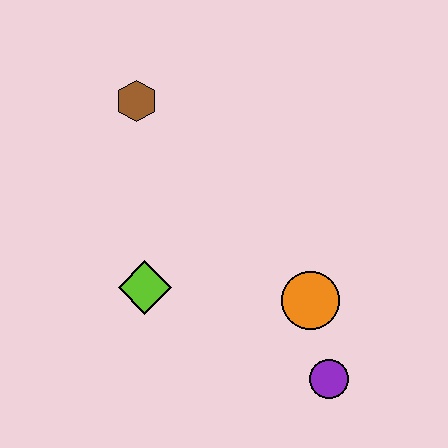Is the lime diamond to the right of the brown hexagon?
Yes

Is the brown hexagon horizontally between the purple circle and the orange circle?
No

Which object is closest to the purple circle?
The orange circle is closest to the purple circle.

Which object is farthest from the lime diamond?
The purple circle is farthest from the lime diamond.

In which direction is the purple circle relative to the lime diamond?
The purple circle is to the right of the lime diamond.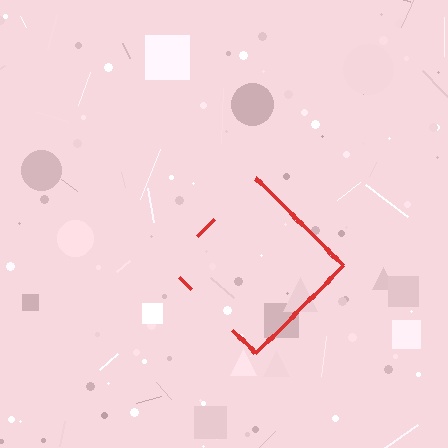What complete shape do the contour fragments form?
The contour fragments form a diamond.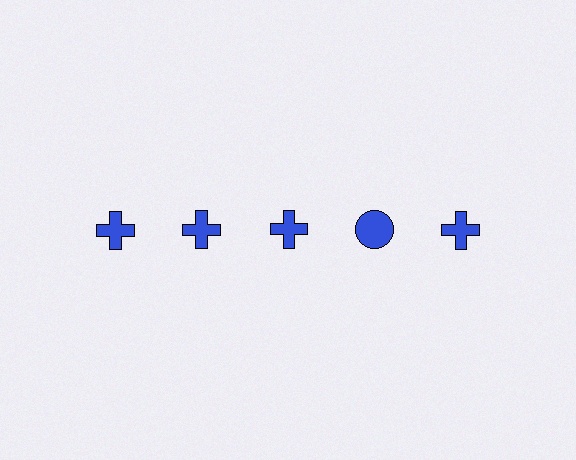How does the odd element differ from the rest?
It has a different shape: circle instead of cross.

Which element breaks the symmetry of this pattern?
The blue circle in the top row, second from right column breaks the symmetry. All other shapes are blue crosses.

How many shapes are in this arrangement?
There are 5 shapes arranged in a grid pattern.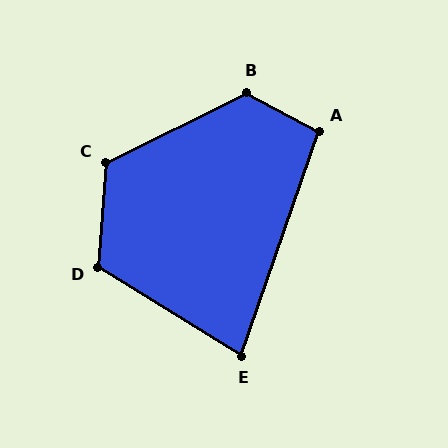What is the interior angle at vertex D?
Approximately 118 degrees (obtuse).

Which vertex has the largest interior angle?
B, at approximately 126 degrees.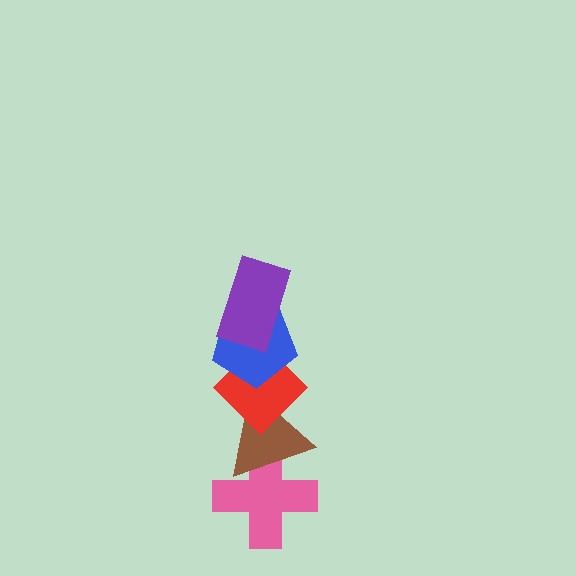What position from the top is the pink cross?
The pink cross is 5th from the top.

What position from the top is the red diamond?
The red diamond is 3rd from the top.